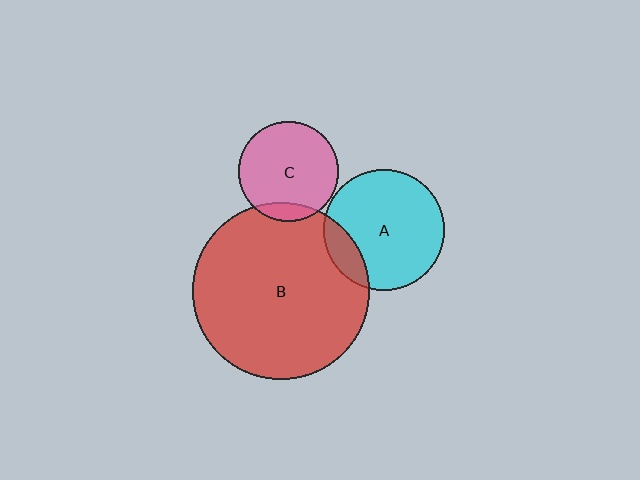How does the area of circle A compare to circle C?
Approximately 1.5 times.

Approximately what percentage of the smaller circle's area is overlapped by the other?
Approximately 15%.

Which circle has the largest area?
Circle B (red).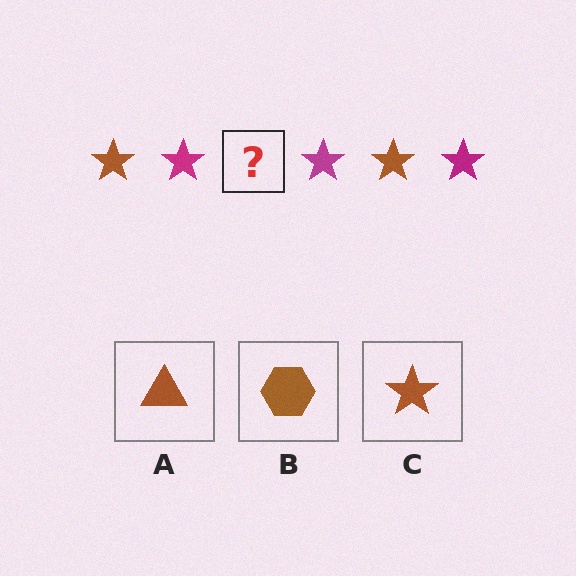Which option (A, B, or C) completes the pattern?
C.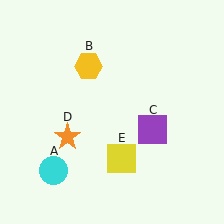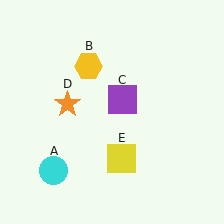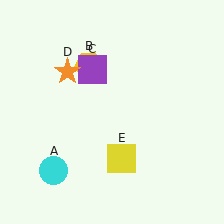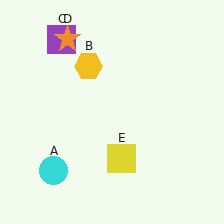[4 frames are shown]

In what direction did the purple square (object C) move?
The purple square (object C) moved up and to the left.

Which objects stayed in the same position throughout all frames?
Cyan circle (object A) and yellow hexagon (object B) and yellow square (object E) remained stationary.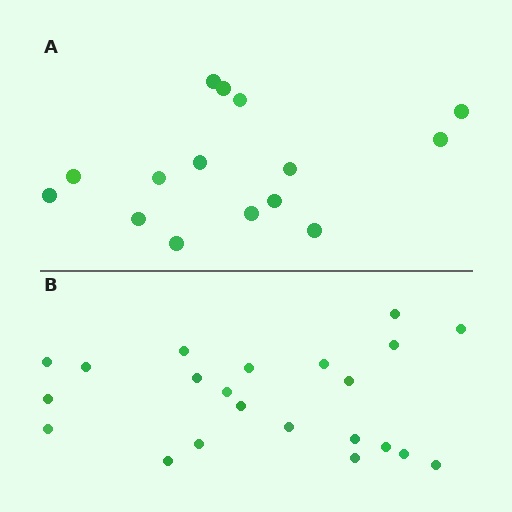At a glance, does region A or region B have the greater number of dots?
Region B (the bottom region) has more dots.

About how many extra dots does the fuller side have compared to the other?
Region B has roughly 8 or so more dots than region A.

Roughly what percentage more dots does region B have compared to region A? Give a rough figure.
About 45% more.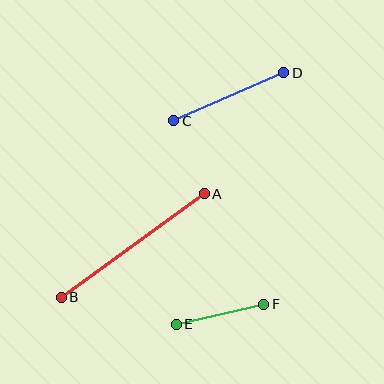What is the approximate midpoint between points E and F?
The midpoint is at approximately (220, 314) pixels.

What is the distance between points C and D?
The distance is approximately 120 pixels.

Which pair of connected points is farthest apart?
Points A and B are farthest apart.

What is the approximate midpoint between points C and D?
The midpoint is at approximately (229, 97) pixels.